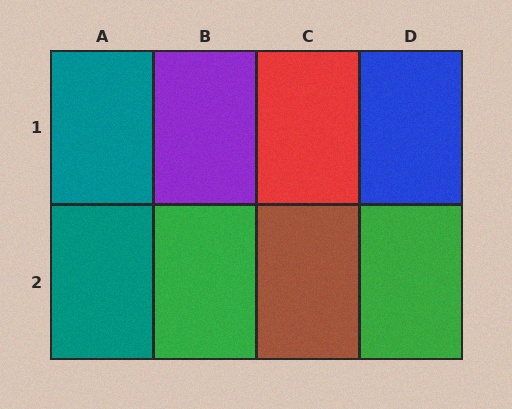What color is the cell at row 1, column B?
Purple.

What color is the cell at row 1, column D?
Blue.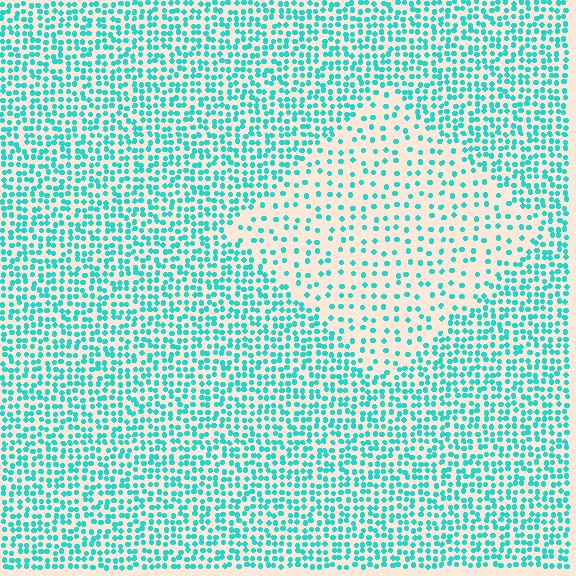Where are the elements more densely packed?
The elements are more densely packed outside the diamond boundary.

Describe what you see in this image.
The image contains small cyan elements arranged at two different densities. A diamond-shaped region is visible where the elements are less densely packed than the surrounding area.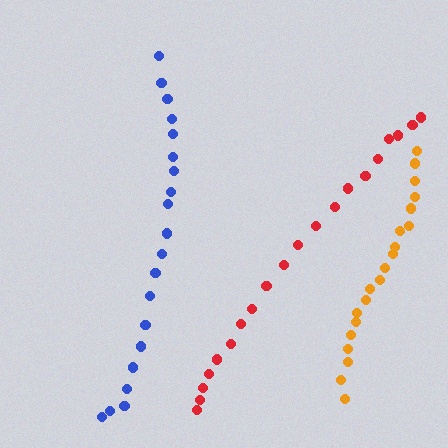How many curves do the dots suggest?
There are 3 distinct paths.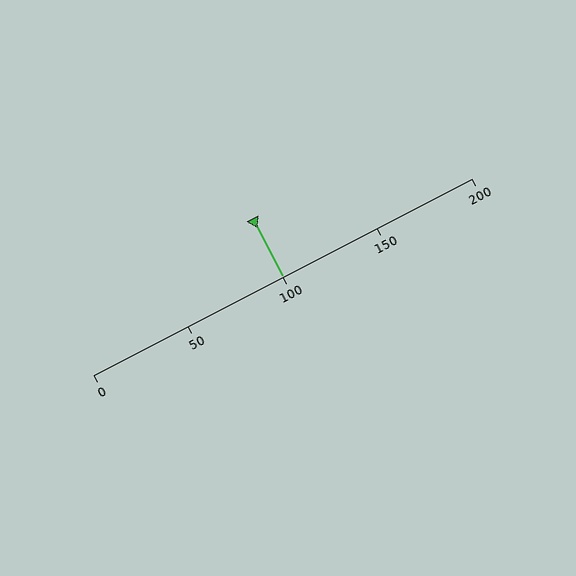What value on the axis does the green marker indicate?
The marker indicates approximately 100.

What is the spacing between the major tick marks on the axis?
The major ticks are spaced 50 apart.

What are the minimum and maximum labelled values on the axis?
The axis runs from 0 to 200.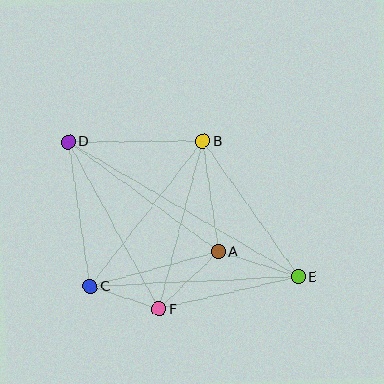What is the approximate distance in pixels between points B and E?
The distance between B and E is approximately 166 pixels.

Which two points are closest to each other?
Points C and F are closest to each other.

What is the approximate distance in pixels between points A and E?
The distance between A and E is approximately 84 pixels.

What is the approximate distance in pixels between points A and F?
The distance between A and F is approximately 82 pixels.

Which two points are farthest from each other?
Points D and E are farthest from each other.